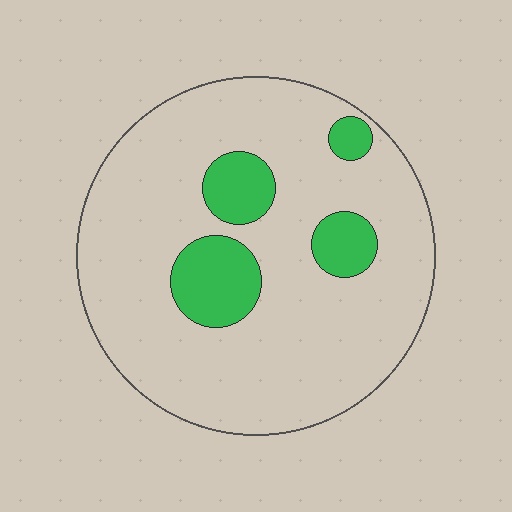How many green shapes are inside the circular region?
4.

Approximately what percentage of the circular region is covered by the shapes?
Approximately 15%.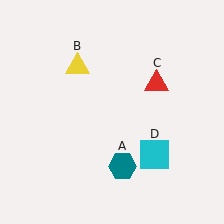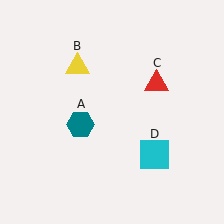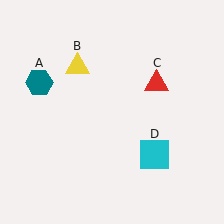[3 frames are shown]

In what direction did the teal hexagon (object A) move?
The teal hexagon (object A) moved up and to the left.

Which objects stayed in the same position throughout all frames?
Yellow triangle (object B) and red triangle (object C) and cyan square (object D) remained stationary.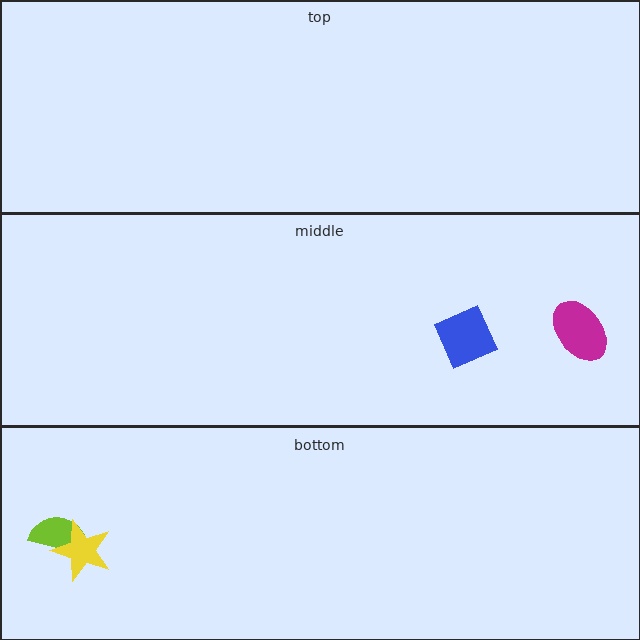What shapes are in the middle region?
The magenta ellipse, the blue diamond.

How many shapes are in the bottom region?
2.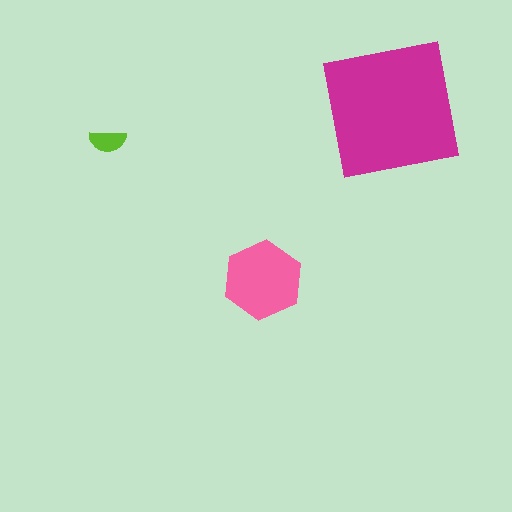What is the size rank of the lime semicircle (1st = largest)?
3rd.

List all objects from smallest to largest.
The lime semicircle, the pink hexagon, the magenta square.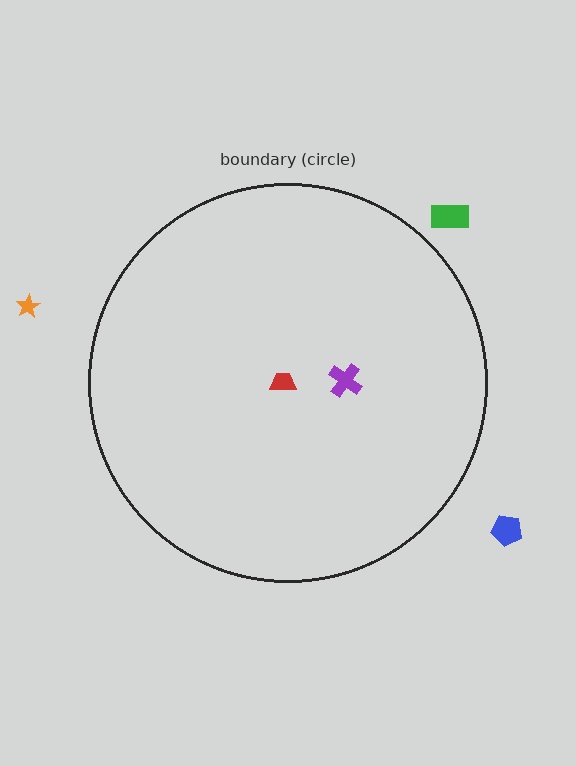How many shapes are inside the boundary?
2 inside, 3 outside.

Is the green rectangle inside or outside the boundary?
Outside.